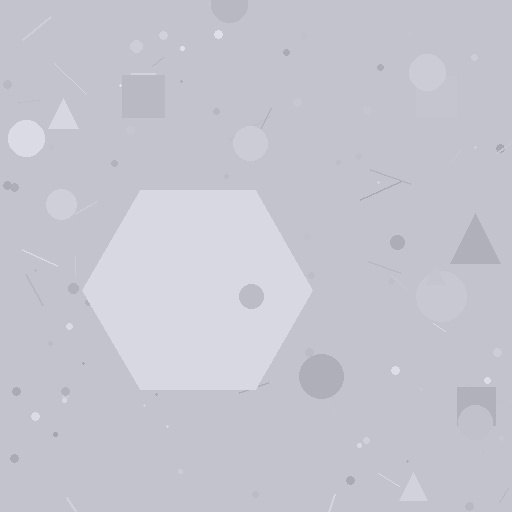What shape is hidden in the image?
A hexagon is hidden in the image.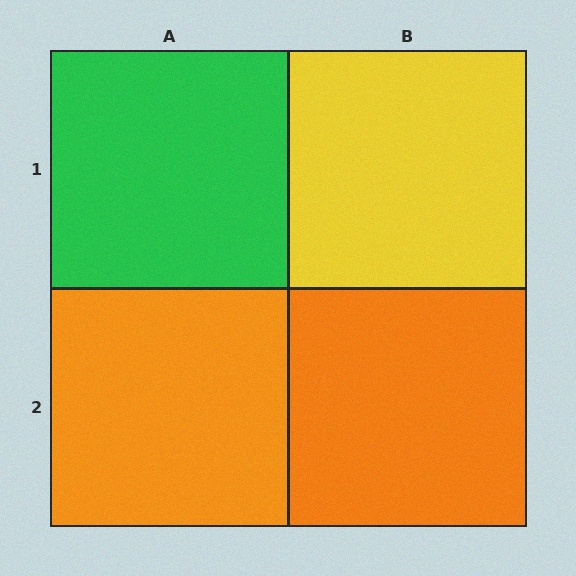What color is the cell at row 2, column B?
Orange.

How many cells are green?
1 cell is green.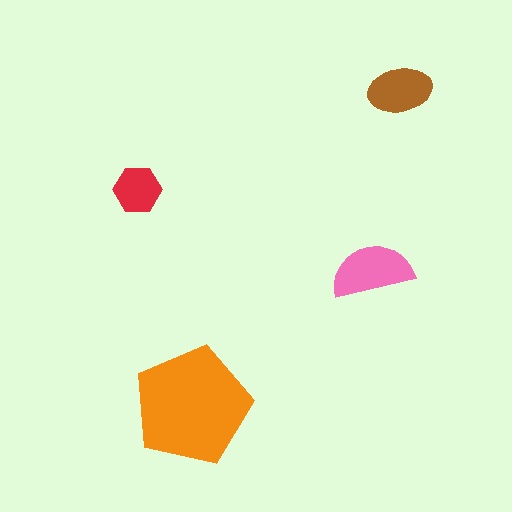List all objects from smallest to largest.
The red hexagon, the brown ellipse, the pink semicircle, the orange pentagon.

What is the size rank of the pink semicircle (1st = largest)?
2nd.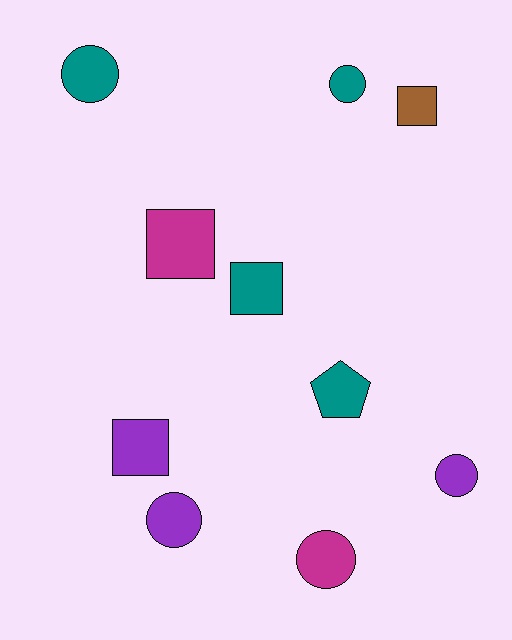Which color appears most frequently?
Teal, with 4 objects.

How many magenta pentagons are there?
There are no magenta pentagons.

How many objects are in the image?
There are 10 objects.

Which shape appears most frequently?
Circle, with 5 objects.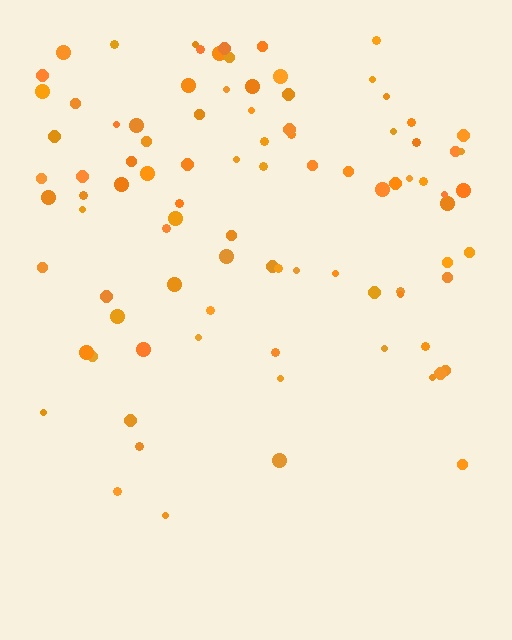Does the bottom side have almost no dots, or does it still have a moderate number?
Still a moderate number, just noticeably fewer than the top.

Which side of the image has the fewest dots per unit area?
The bottom.